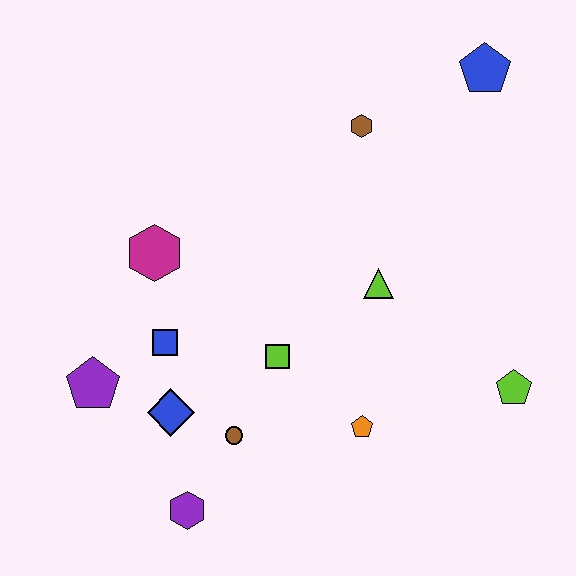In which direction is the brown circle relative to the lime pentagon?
The brown circle is to the left of the lime pentagon.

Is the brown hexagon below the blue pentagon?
Yes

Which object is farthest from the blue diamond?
The blue pentagon is farthest from the blue diamond.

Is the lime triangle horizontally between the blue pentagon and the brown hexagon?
Yes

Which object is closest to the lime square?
The brown circle is closest to the lime square.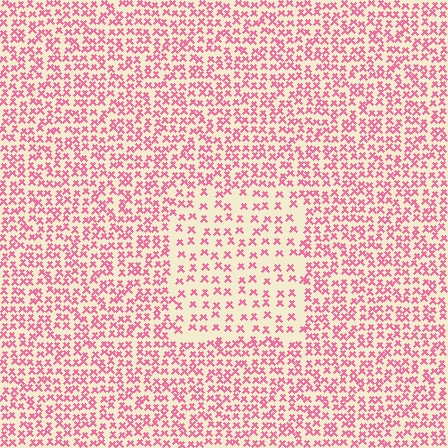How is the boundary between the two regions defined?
The boundary is defined by a change in element density (approximately 1.9x ratio). All elements are the same color, size, and shape.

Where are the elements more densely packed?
The elements are more densely packed outside the rectangle boundary.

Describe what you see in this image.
The image contains small pink elements arranged at two different densities. A rectangle-shaped region is visible where the elements are less densely packed than the surrounding area.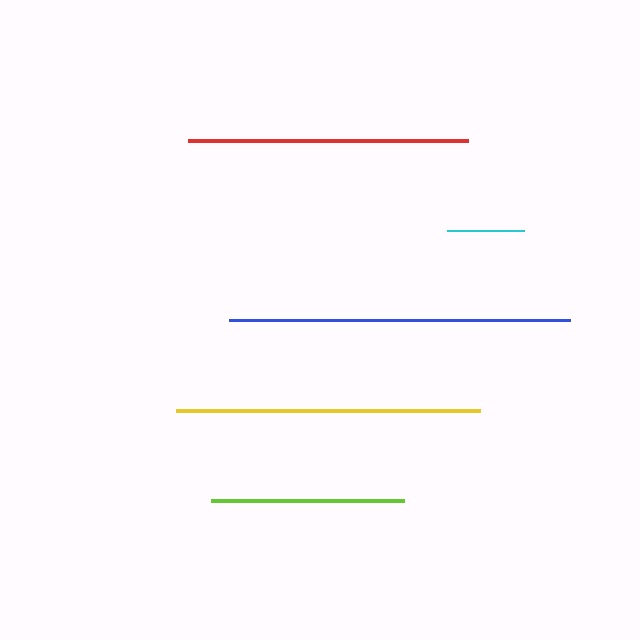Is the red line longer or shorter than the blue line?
The blue line is longer than the red line.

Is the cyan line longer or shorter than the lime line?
The lime line is longer than the cyan line.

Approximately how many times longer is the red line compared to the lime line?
The red line is approximately 1.4 times the length of the lime line.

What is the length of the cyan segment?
The cyan segment is approximately 77 pixels long.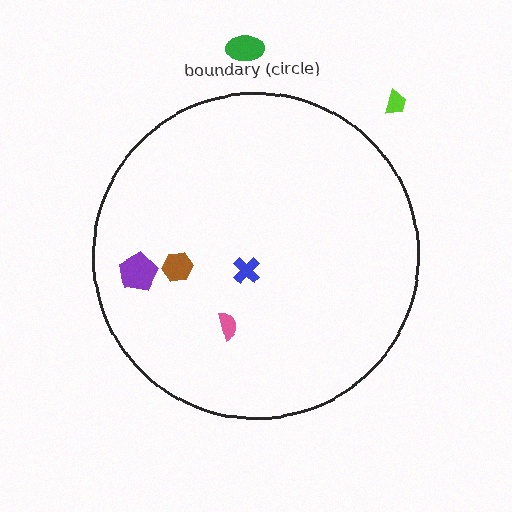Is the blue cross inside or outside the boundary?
Inside.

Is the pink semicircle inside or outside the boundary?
Inside.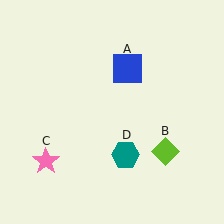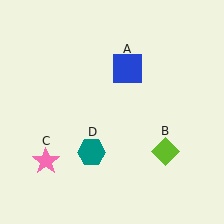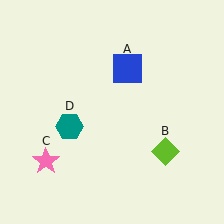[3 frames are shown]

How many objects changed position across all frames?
1 object changed position: teal hexagon (object D).